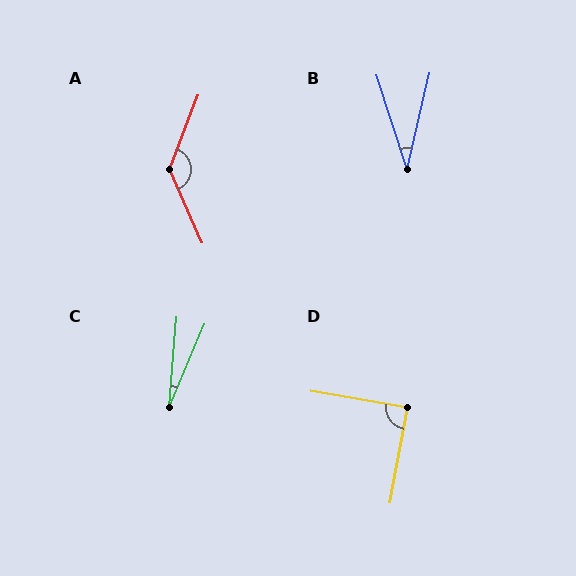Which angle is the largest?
A, at approximately 135 degrees.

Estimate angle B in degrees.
Approximately 31 degrees.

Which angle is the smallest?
C, at approximately 18 degrees.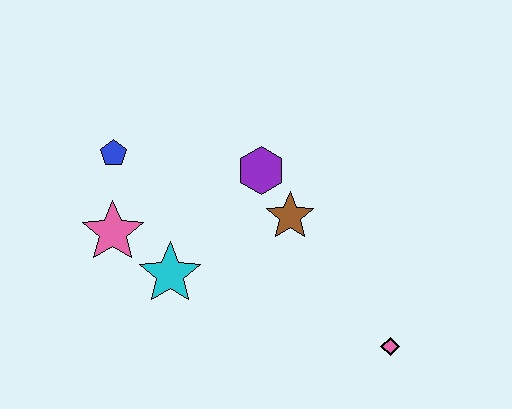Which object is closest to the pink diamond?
The brown star is closest to the pink diamond.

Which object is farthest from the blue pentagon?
The pink diamond is farthest from the blue pentagon.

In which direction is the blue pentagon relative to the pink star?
The blue pentagon is above the pink star.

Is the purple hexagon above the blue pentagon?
No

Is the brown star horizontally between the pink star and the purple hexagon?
No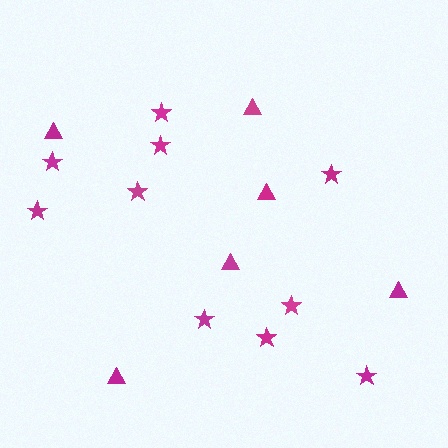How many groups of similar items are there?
There are 2 groups: one group of stars (10) and one group of triangles (6).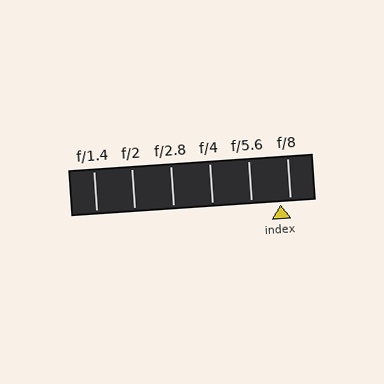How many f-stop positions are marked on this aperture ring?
There are 6 f-stop positions marked.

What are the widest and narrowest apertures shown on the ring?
The widest aperture shown is f/1.4 and the narrowest is f/8.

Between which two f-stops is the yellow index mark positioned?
The index mark is between f/5.6 and f/8.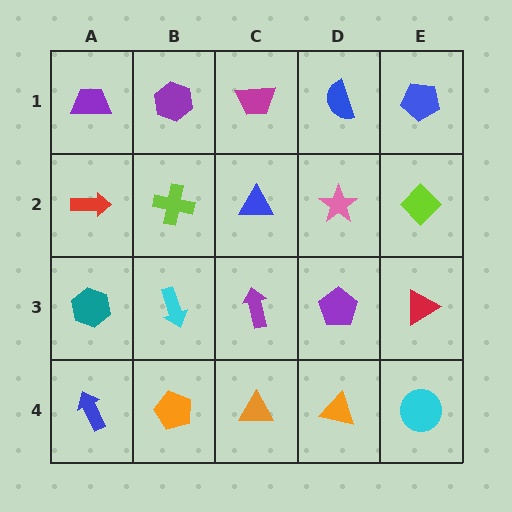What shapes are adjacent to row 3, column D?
A pink star (row 2, column D), an orange triangle (row 4, column D), a purple arrow (row 3, column C), a red triangle (row 3, column E).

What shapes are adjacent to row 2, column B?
A purple hexagon (row 1, column B), a cyan arrow (row 3, column B), a red arrow (row 2, column A), a blue triangle (row 2, column C).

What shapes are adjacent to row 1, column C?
A blue triangle (row 2, column C), a purple hexagon (row 1, column B), a blue semicircle (row 1, column D).